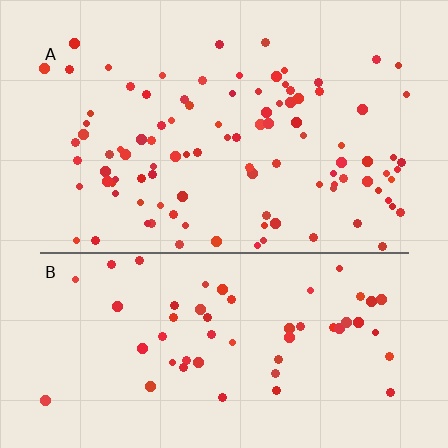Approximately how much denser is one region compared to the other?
Approximately 1.8× — region A over region B.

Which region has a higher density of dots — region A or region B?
A (the top).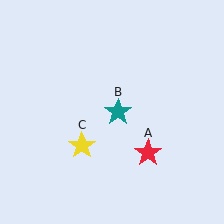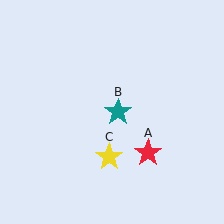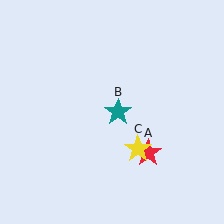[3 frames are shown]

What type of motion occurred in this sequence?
The yellow star (object C) rotated counterclockwise around the center of the scene.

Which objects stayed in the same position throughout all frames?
Red star (object A) and teal star (object B) remained stationary.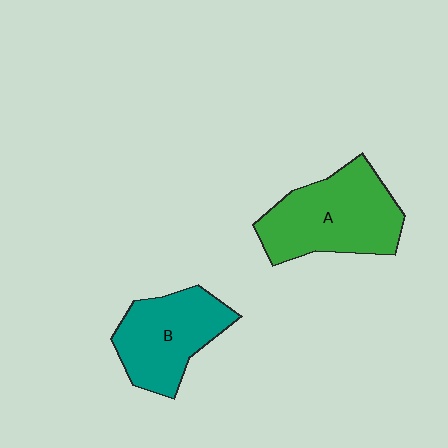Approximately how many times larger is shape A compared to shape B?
Approximately 1.2 times.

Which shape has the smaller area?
Shape B (teal).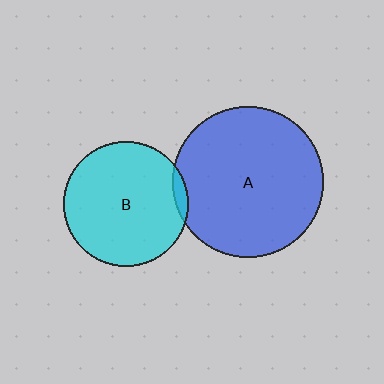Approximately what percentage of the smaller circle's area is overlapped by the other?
Approximately 5%.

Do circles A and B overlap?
Yes.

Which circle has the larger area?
Circle A (blue).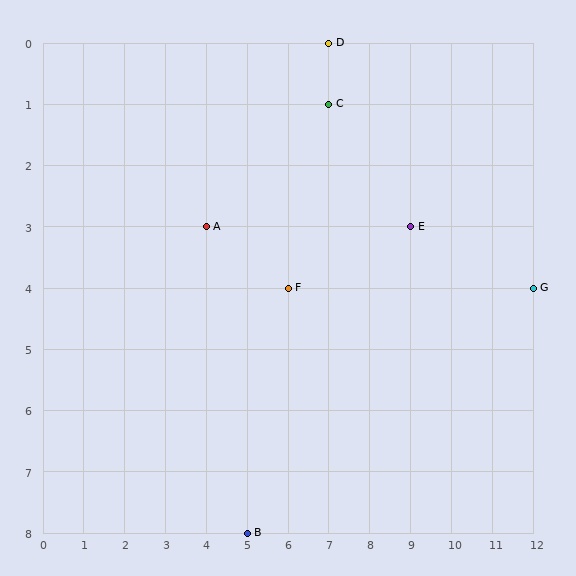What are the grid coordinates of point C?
Point C is at grid coordinates (7, 1).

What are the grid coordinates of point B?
Point B is at grid coordinates (5, 8).